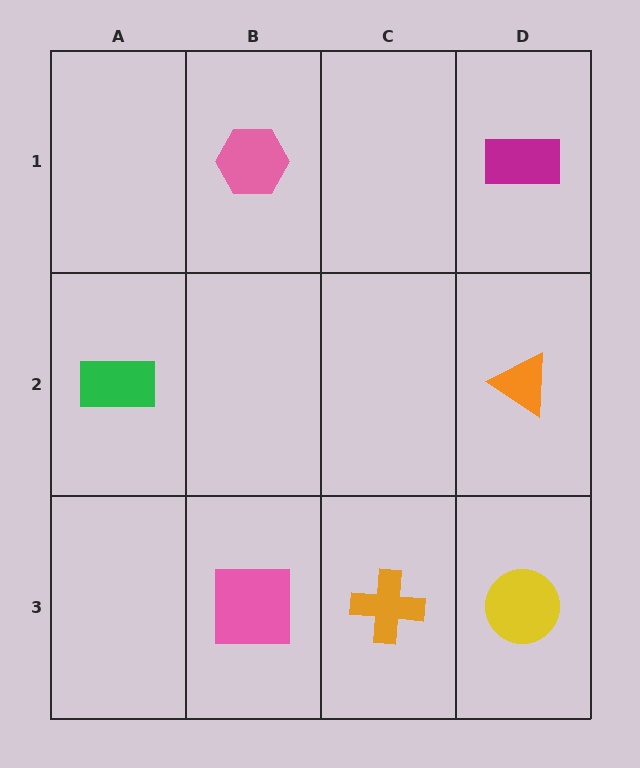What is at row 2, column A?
A green rectangle.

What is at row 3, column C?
An orange cross.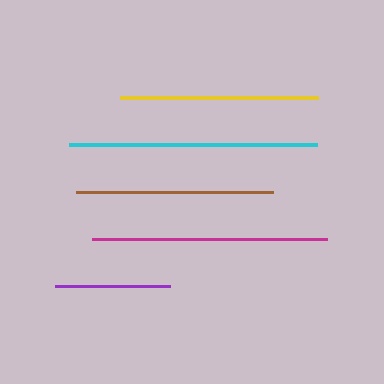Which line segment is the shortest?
The purple line is the shortest at approximately 114 pixels.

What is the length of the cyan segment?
The cyan segment is approximately 249 pixels long.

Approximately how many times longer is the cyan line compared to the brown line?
The cyan line is approximately 1.3 times the length of the brown line.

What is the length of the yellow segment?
The yellow segment is approximately 197 pixels long.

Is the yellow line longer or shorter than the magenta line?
The magenta line is longer than the yellow line.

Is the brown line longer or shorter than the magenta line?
The magenta line is longer than the brown line.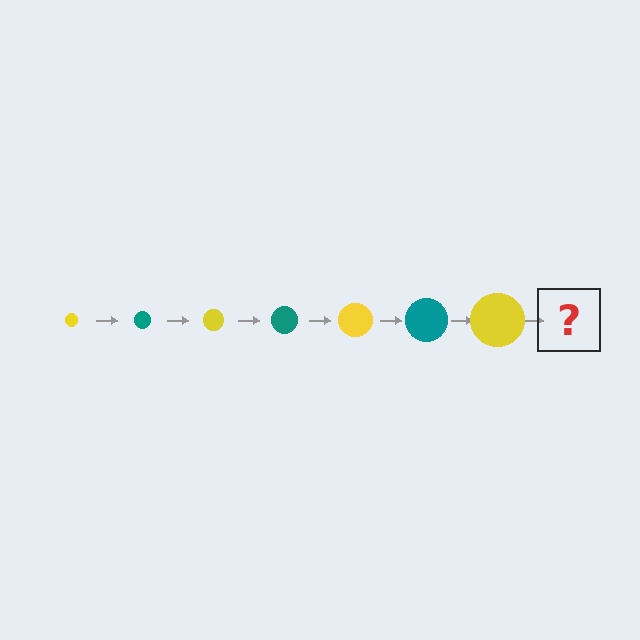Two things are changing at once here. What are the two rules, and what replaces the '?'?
The two rules are that the circle grows larger each step and the color cycles through yellow and teal. The '?' should be a teal circle, larger than the previous one.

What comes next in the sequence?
The next element should be a teal circle, larger than the previous one.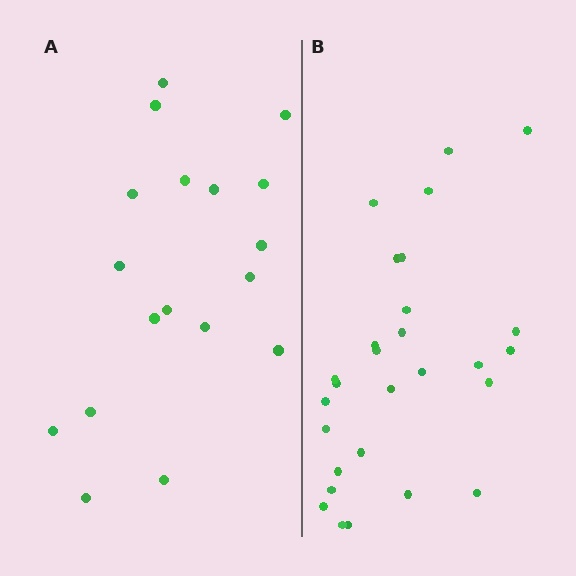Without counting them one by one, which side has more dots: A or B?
Region B (the right region) has more dots.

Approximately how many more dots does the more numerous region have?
Region B has roughly 10 or so more dots than region A.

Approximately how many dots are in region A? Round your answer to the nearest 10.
About 20 dots. (The exact count is 18, which rounds to 20.)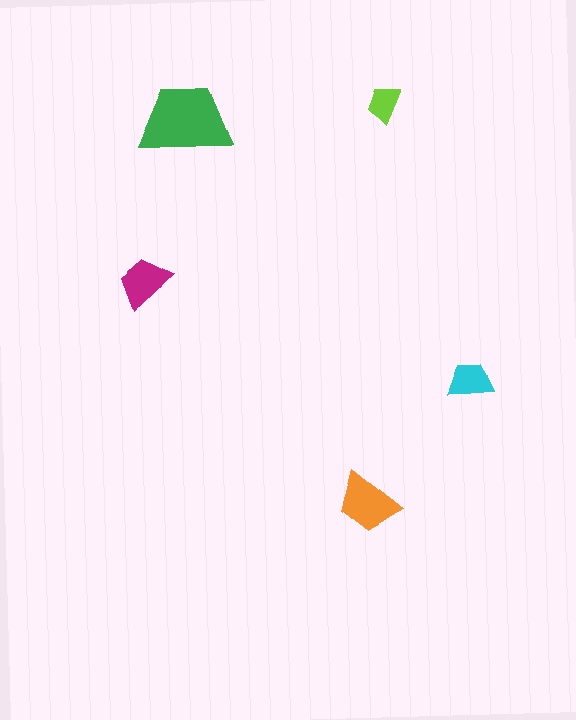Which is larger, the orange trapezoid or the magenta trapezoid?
The orange one.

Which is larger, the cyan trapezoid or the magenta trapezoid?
The magenta one.